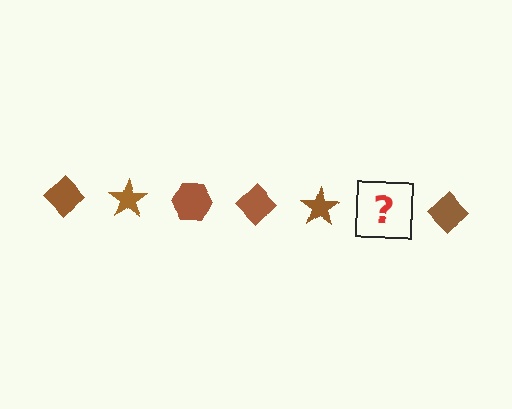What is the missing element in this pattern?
The missing element is a brown hexagon.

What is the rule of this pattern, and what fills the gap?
The rule is that the pattern cycles through diamond, star, hexagon shapes in brown. The gap should be filled with a brown hexagon.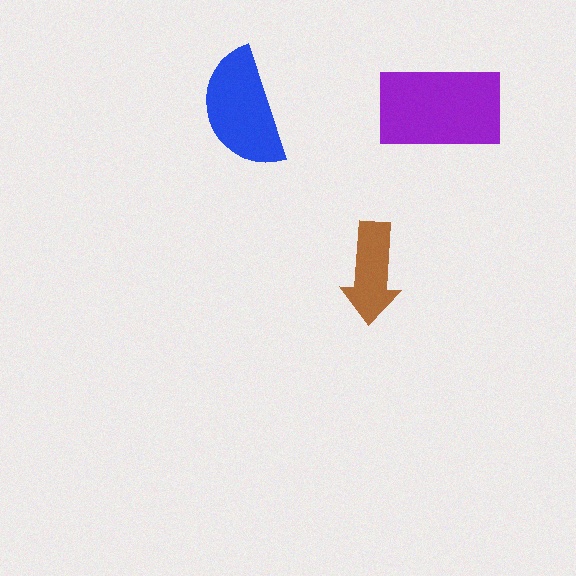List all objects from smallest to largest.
The brown arrow, the blue semicircle, the purple rectangle.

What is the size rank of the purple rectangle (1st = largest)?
1st.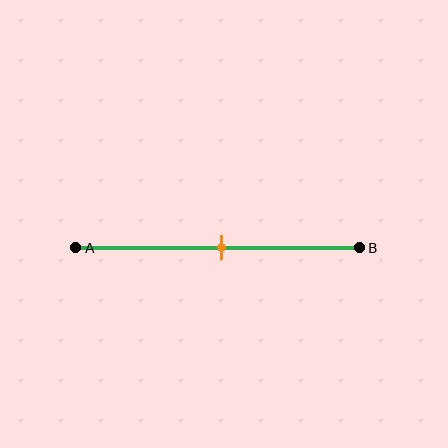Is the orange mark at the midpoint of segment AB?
Yes, the mark is approximately at the midpoint.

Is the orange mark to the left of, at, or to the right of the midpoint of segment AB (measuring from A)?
The orange mark is approximately at the midpoint of segment AB.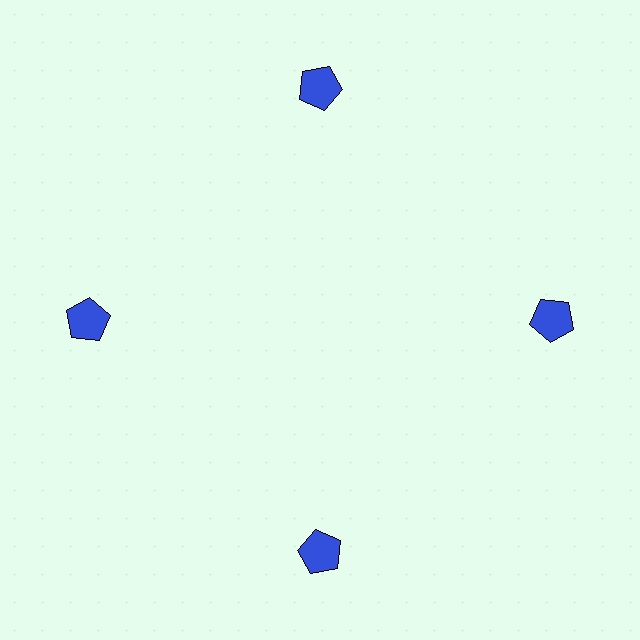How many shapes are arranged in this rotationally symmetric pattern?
There are 4 shapes, arranged in 4 groups of 1.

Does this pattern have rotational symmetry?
Yes, this pattern has 4-fold rotational symmetry. It looks the same after rotating 90 degrees around the center.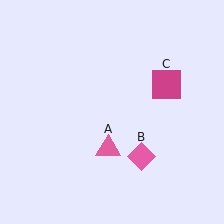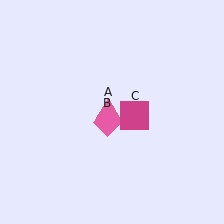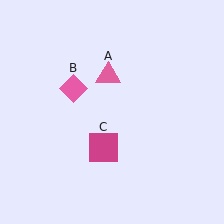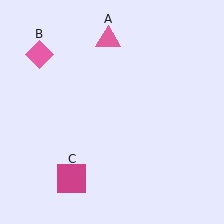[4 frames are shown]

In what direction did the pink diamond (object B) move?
The pink diamond (object B) moved up and to the left.